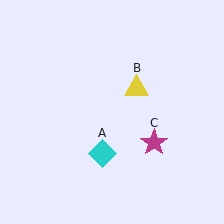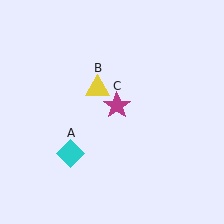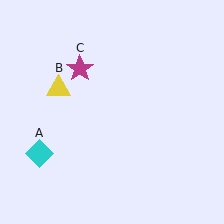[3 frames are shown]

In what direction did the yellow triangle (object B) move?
The yellow triangle (object B) moved left.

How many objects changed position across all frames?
3 objects changed position: cyan diamond (object A), yellow triangle (object B), magenta star (object C).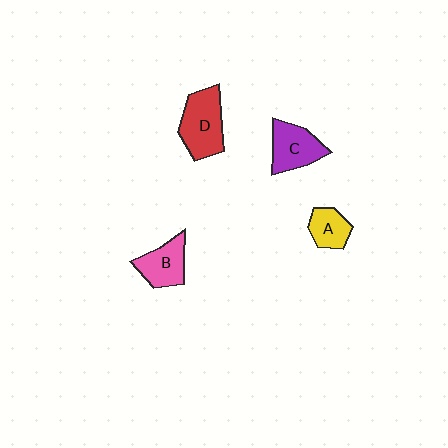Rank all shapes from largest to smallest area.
From largest to smallest: D (red), C (purple), B (pink), A (yellow).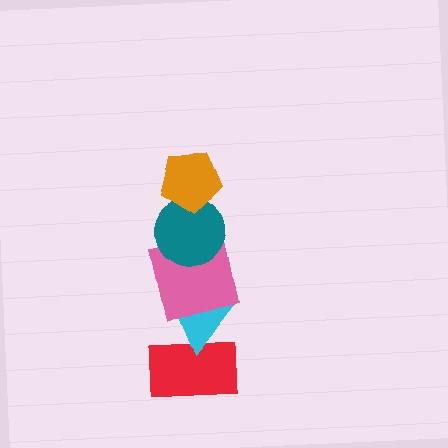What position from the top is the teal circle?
The teal circle is 2nd from the top.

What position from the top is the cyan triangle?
The cyan triangle is 4th from the top.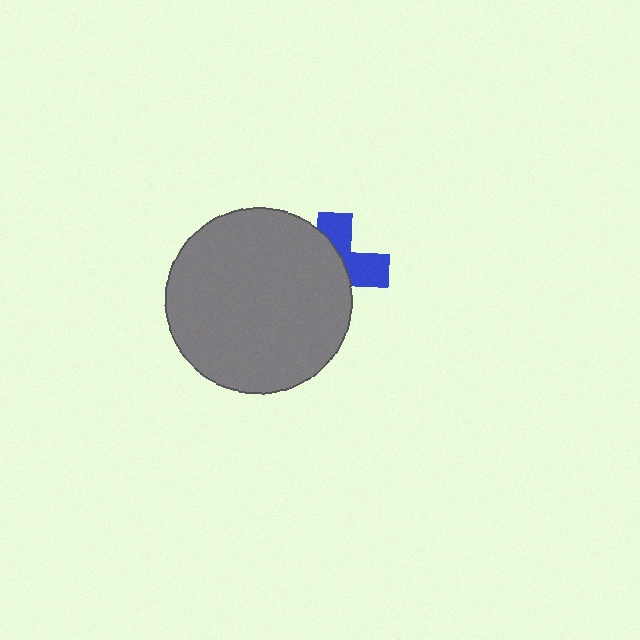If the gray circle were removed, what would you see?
You would see the complete blue cross.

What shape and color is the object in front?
The object in front is a gray circle.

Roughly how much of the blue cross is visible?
A small part of it is visible (roughly 39%).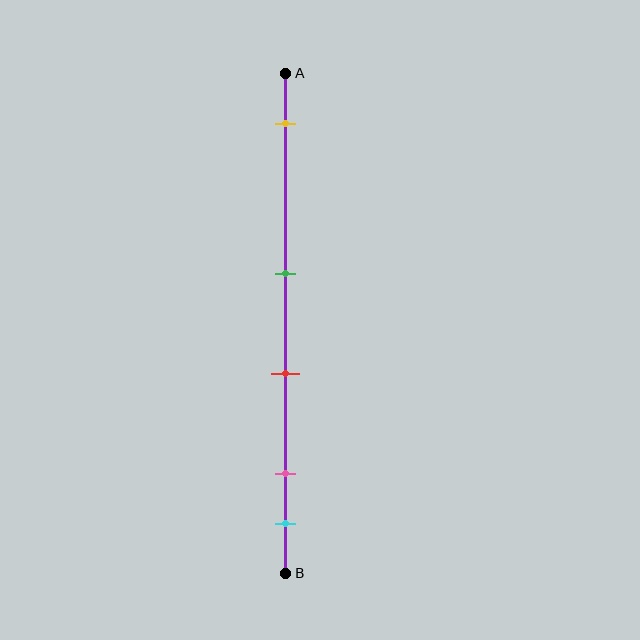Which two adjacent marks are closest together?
The pink and cyan marks are the closest adjacent pair.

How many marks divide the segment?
There are 5 marks dividing the segment.